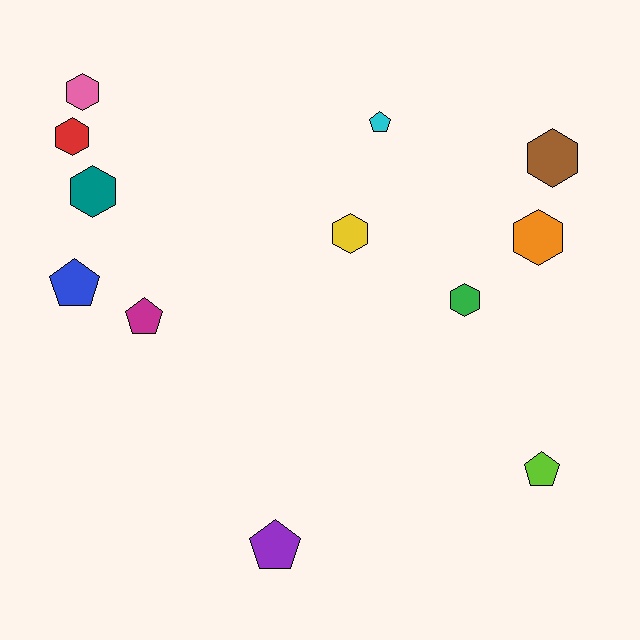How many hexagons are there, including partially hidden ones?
There are 7 hexagons.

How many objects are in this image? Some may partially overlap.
There are 12 objects.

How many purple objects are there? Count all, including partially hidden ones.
There is 1 purple object.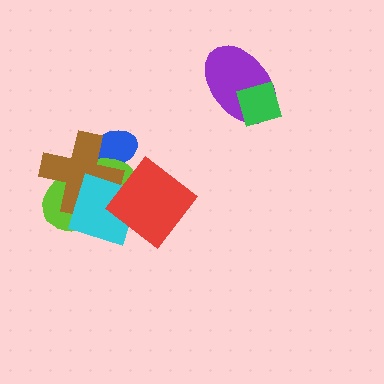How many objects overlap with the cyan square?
3 objects overlap with the cyan square.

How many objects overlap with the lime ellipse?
4 objects overlap with the lime ellipse.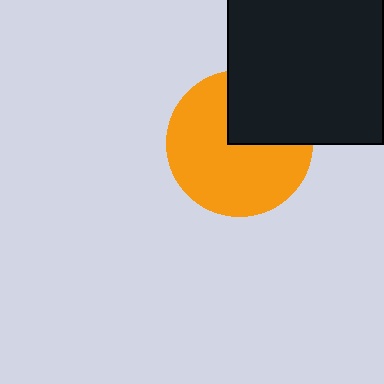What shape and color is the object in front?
The object in front is a black square.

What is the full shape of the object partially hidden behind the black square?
The partially hidden object is an orange circle.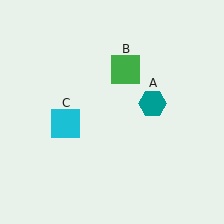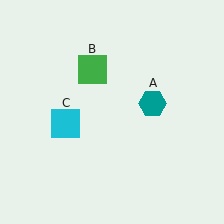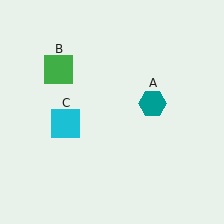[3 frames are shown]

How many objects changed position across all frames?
1 object changed position: green square (object B).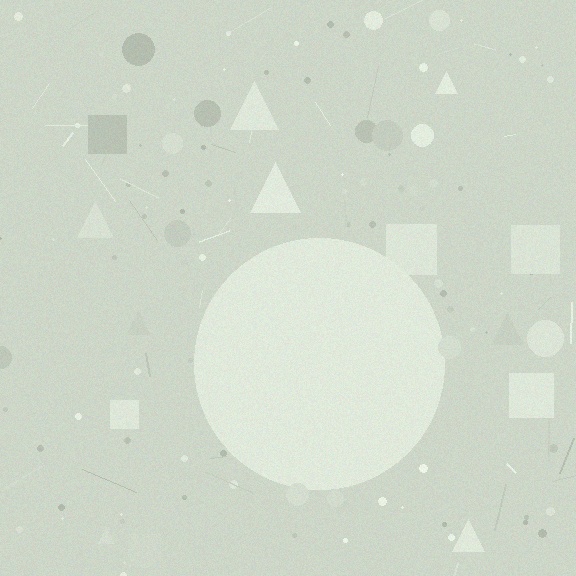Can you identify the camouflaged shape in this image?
The camouflaged shape is a circle.